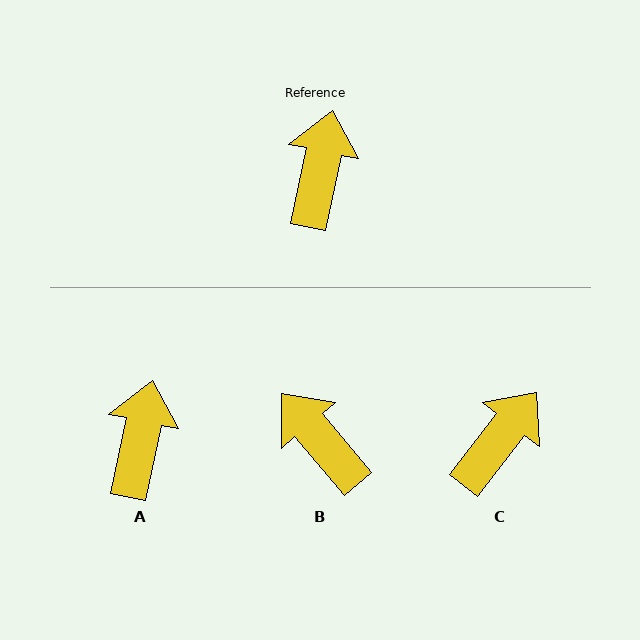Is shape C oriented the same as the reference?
No, it is off by about 26 degrees.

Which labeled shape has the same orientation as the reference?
A.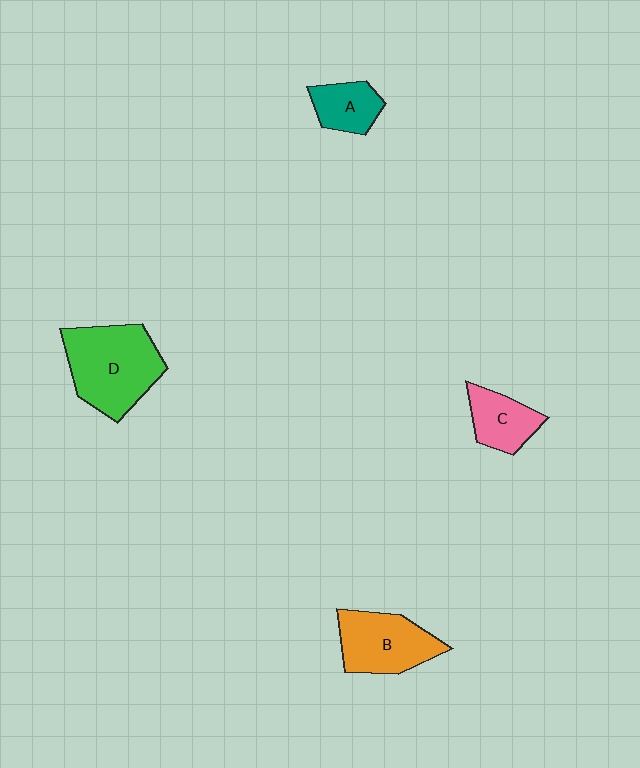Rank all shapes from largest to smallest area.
From largest to smallest: D (green), B (orange), C (pink), A (teal).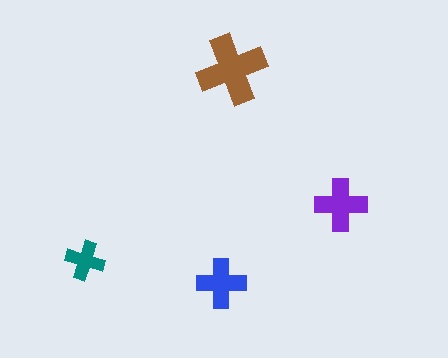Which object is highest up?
The brown cross is topmost.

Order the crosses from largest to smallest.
the brown one, the purple one, the blue one, the teal one.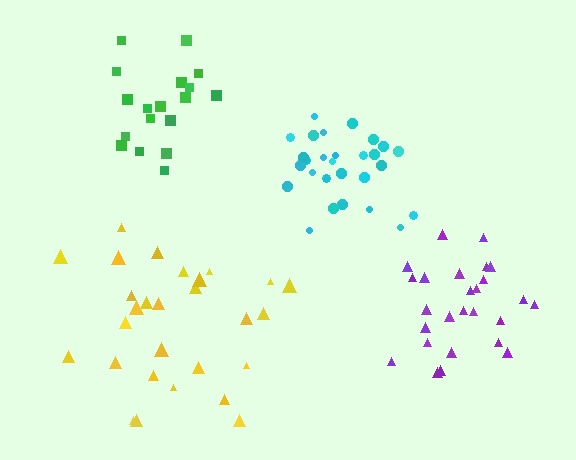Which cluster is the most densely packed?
Cyan.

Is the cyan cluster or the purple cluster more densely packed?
Cyan.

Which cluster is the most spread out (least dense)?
Yellow.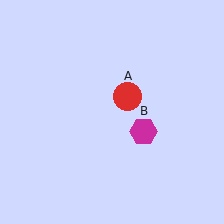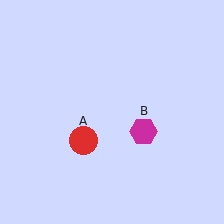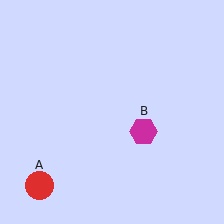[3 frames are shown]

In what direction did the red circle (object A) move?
The red circle (object A) moved down and to the left.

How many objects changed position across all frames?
1 object changed position: red circle (object A).